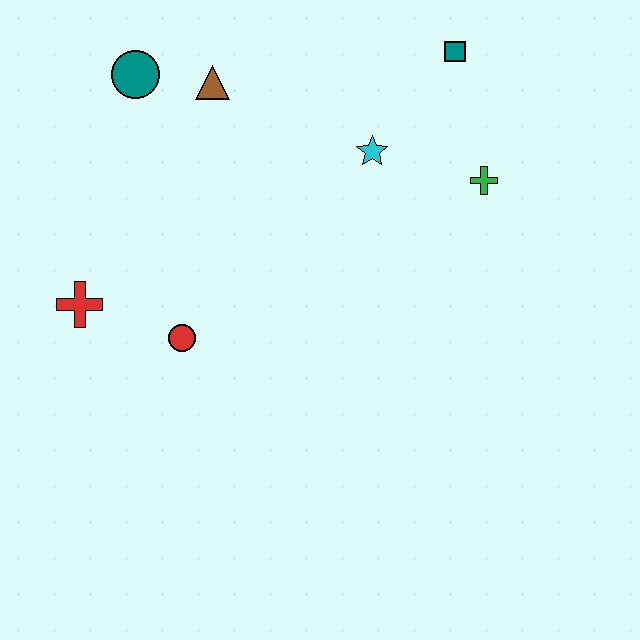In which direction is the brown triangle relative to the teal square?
The brown triangle is to the left of the teal square.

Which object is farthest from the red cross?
The teal square is farthest from the red cross.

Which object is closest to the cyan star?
The green cross is closest to the cyan star.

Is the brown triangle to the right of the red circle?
Yes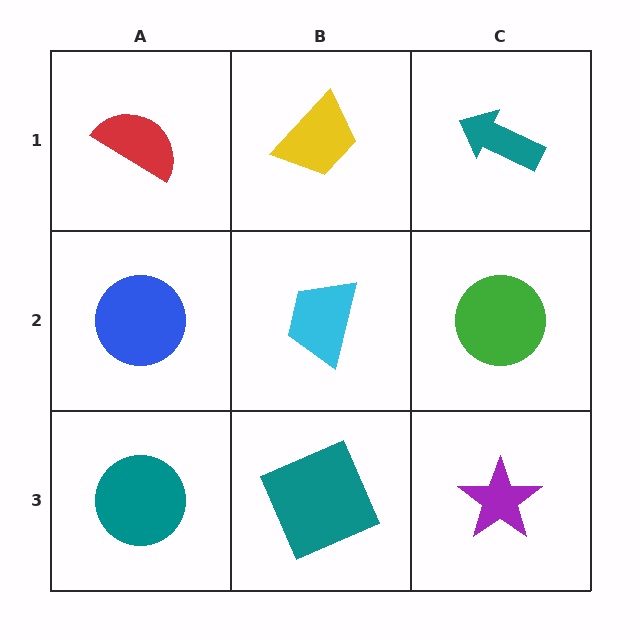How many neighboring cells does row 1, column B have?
3.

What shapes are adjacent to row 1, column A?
A blue circle (row 2, column A), a yellow trapezoid (row 1, column B).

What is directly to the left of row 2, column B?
A blue circle.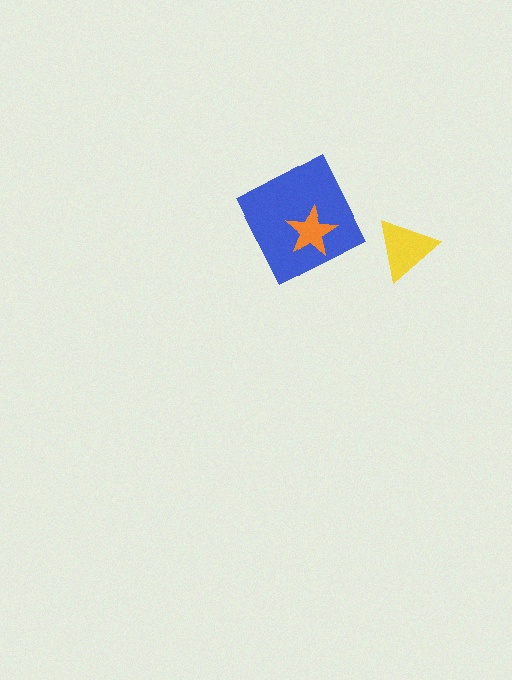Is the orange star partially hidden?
No, no other shape covers it.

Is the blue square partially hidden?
Yes, it is partially covered by another shape.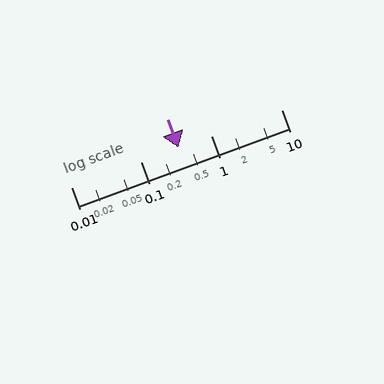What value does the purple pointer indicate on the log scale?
The pointer indicates approximately 0.34.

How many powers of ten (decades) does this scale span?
The scale spans 3 decades, from 0.01 to 10.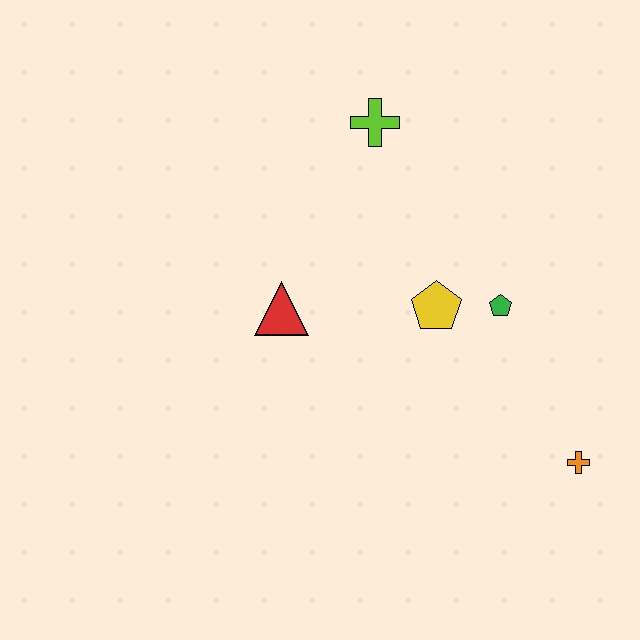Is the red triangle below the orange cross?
No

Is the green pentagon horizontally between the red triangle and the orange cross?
Yes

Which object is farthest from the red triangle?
The orange cross is farthest from the red triangle.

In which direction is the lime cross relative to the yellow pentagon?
The lime cross is above the yellow pentagon.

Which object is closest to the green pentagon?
The yellow pentagon is closest to the green pentagon.